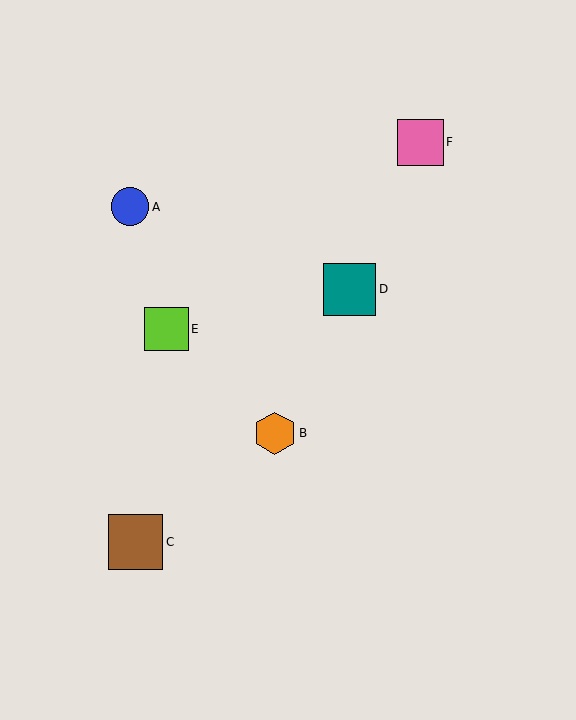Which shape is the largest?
The brown square (labeled C) is the largest.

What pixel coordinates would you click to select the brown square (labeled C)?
Click at (136, 542) to select the brown square C.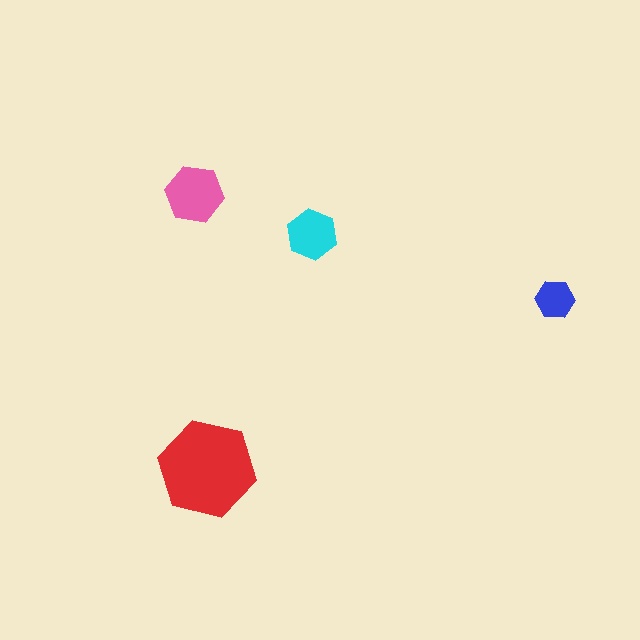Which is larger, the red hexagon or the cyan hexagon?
The red one.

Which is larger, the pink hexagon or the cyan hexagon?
The pink one.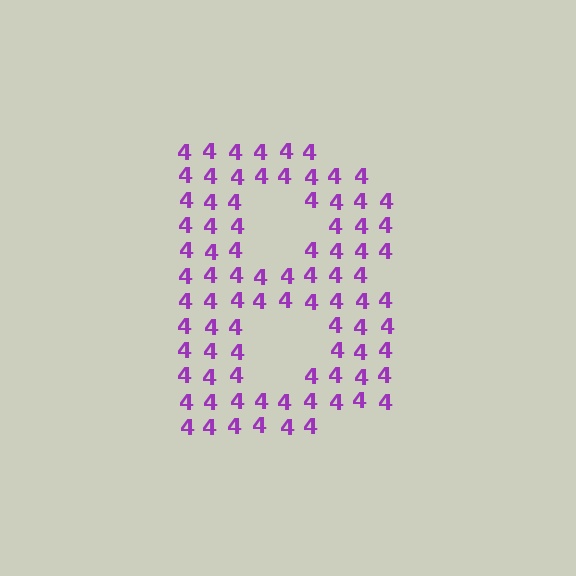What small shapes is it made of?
It is made of small digit 4's.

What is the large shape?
The large shape is the letter B.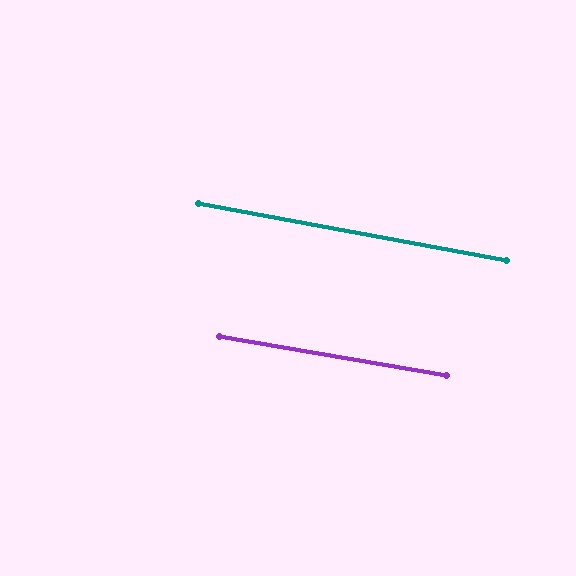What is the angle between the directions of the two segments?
Approximately 1 degree.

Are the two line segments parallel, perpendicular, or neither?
Parallel — their directions differ by only 0.8°.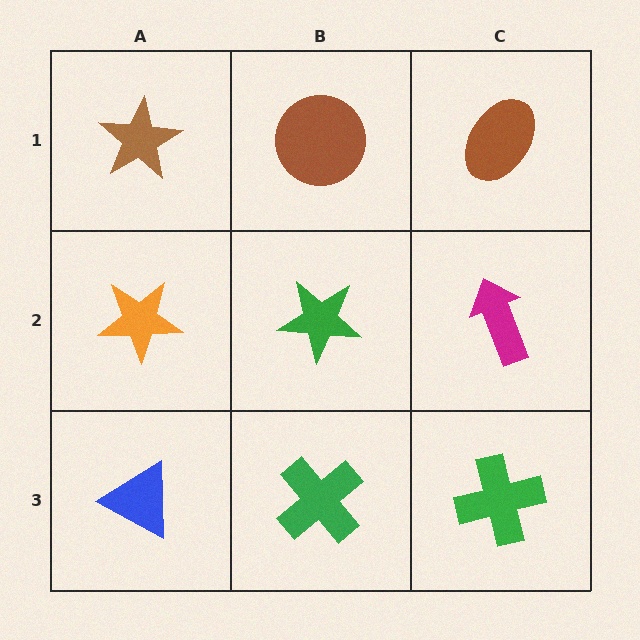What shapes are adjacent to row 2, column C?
A brown ellipse (row 1, column C), a green cross (row 3, column C), a green star (row 2, column B).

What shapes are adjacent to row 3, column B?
A green star (row 2, column B), a blue triangle (row 3, column A), a green cross (row 3, column C).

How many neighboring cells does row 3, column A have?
2.